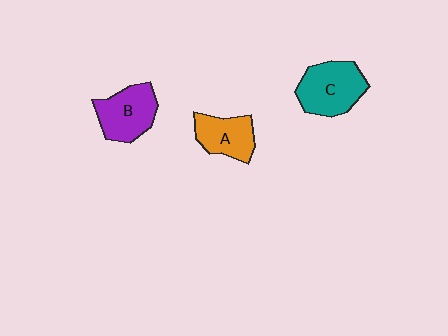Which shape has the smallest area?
Shape A (orange).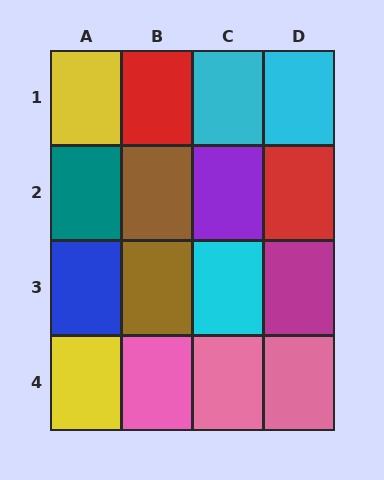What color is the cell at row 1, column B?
Red.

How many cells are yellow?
2 cells are yellow.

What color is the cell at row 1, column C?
Cyan.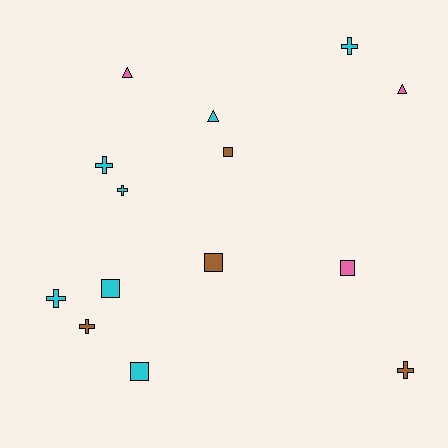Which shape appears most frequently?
Cross, with 6 objects.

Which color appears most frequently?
Cyan, with 7 objects.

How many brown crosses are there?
There are 2 brown crosses.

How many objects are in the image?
There are 14 objects.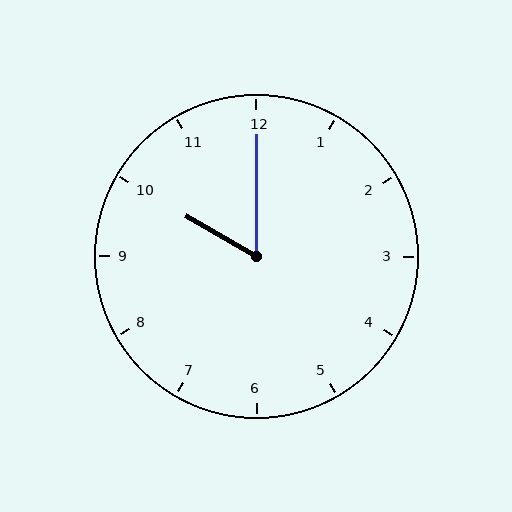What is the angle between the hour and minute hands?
Approximately 60 degrees.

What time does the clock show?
10:00.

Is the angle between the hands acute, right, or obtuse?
It is acute.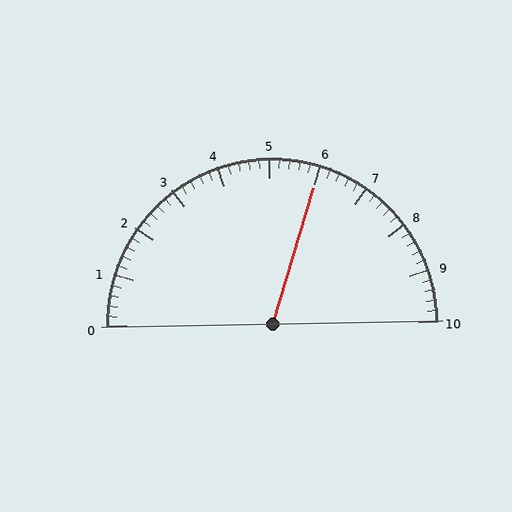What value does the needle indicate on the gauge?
The needle indicates approximately 6.0.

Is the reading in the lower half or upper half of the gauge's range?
The reading is in the upper half of the range (0 to 10).